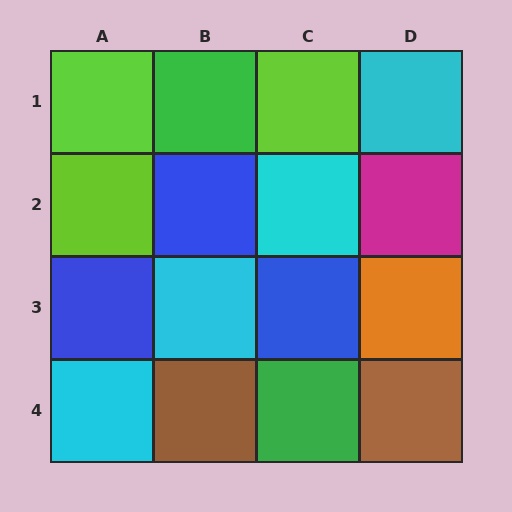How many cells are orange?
1 cell is orange.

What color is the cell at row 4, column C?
Green.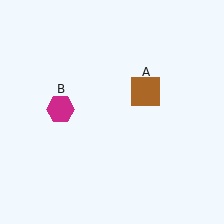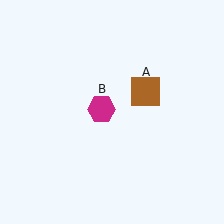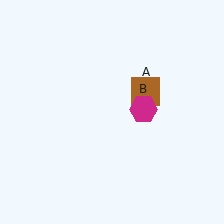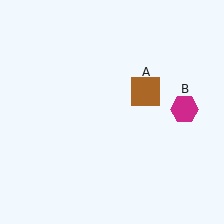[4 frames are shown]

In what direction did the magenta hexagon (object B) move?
The magenta hexagon (object B) moved right.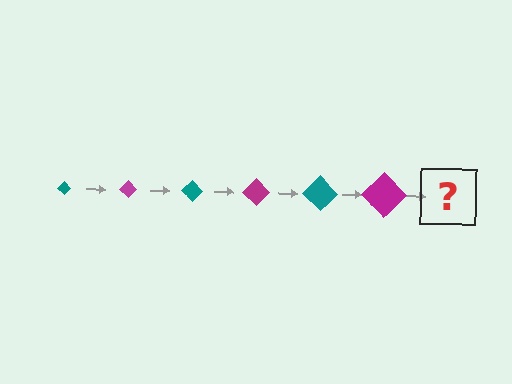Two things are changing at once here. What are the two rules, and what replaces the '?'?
The two rules are that the diamond grows larger each step and the color cycles through teal and magenta. The '?' should be a teal diamond, larger than the previous one.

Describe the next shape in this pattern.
It should be a teal diamond, larger than the previous one.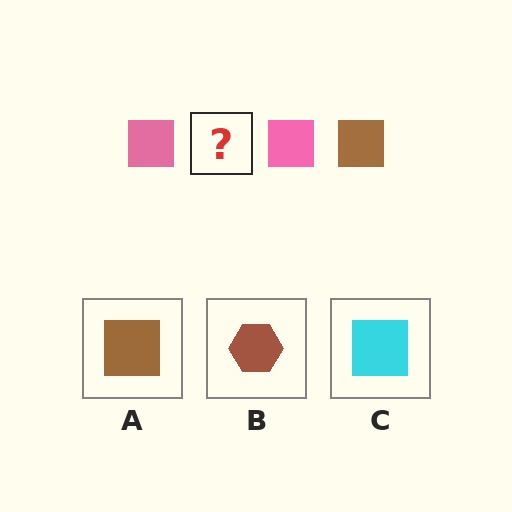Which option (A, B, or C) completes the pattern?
A.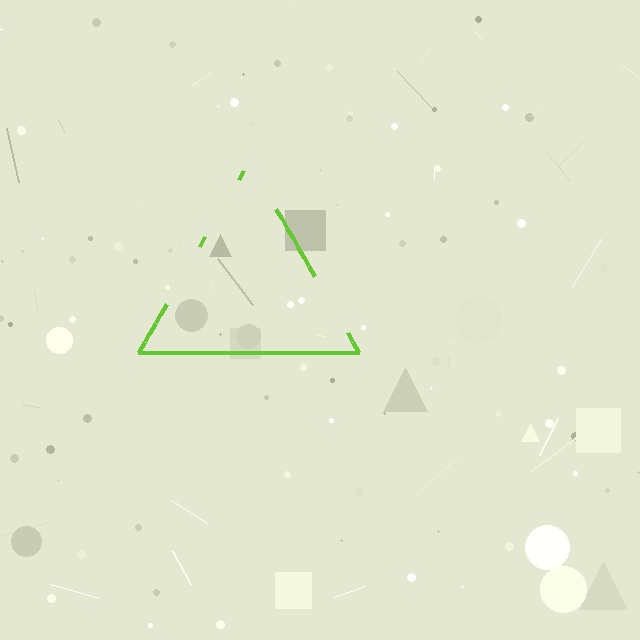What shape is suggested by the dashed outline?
The dashed outline suggests a triangle.